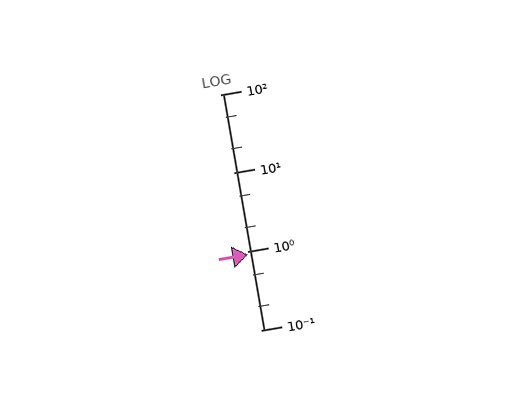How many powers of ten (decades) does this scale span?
The scale spans 3 decades, from 0.1 to 100.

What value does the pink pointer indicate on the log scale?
The pointer indicates approximately 0.92.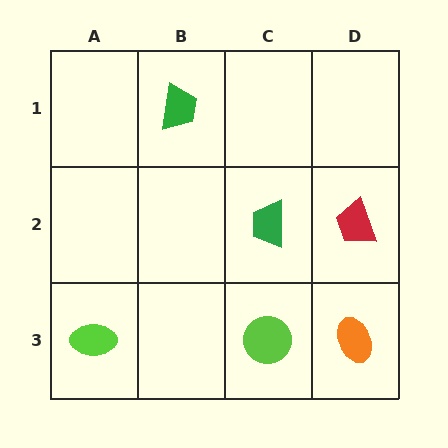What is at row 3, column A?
A lime ellipse.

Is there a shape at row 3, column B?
No, that cell is empty.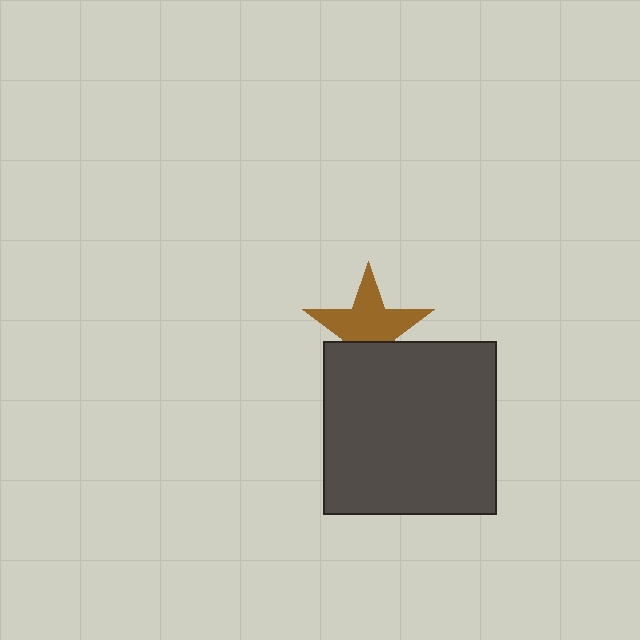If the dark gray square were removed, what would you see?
You would see the complete brown star.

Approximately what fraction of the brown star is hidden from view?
Roughly 35% of the brown star is hidden behind the dark gray square.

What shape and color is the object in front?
The object in front is a dark gray square.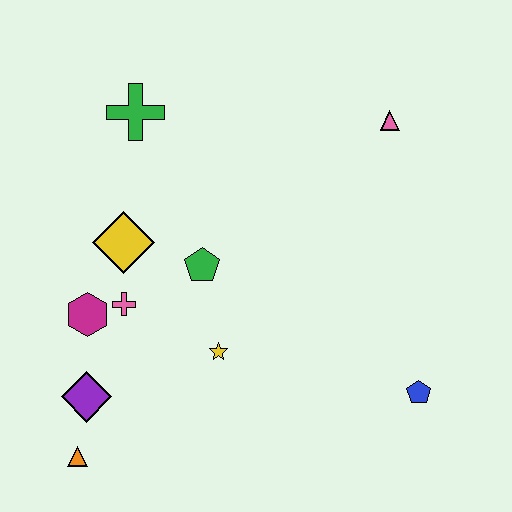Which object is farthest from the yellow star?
The pink triangle is farthest from the yellow star.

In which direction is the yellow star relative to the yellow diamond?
The yellow star is below the yellow diamond.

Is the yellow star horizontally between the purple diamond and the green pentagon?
No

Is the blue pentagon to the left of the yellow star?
No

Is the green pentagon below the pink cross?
No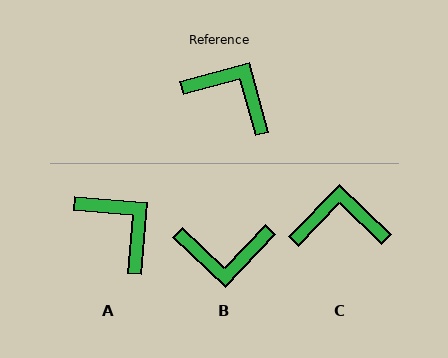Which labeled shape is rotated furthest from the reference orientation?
B, about 149 degrees away.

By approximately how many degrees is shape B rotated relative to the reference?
Approximately 149 degrees clockwise.